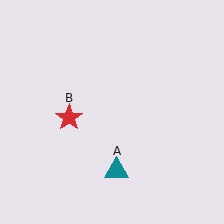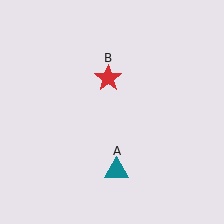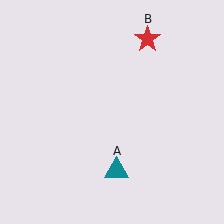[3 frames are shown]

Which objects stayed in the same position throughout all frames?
Teal triangle (object A) remained stationary.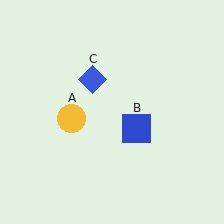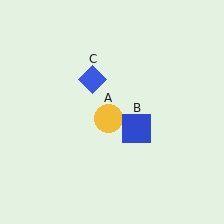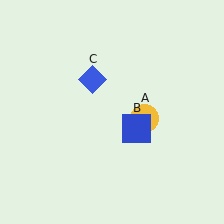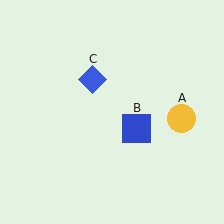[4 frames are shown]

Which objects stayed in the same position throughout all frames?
Blue square (object B) and blue diamond (object C) remained stationary.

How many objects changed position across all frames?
1 object changed position: yellow circle (object A).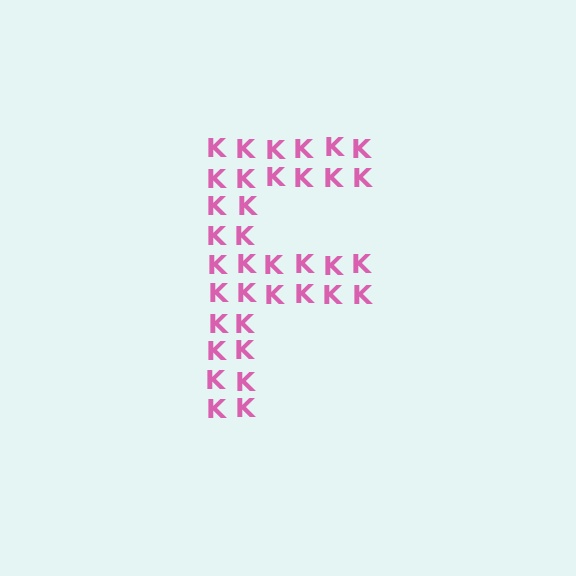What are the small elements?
The small elements are letter K's.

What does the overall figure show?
The overall figure shows the letter F.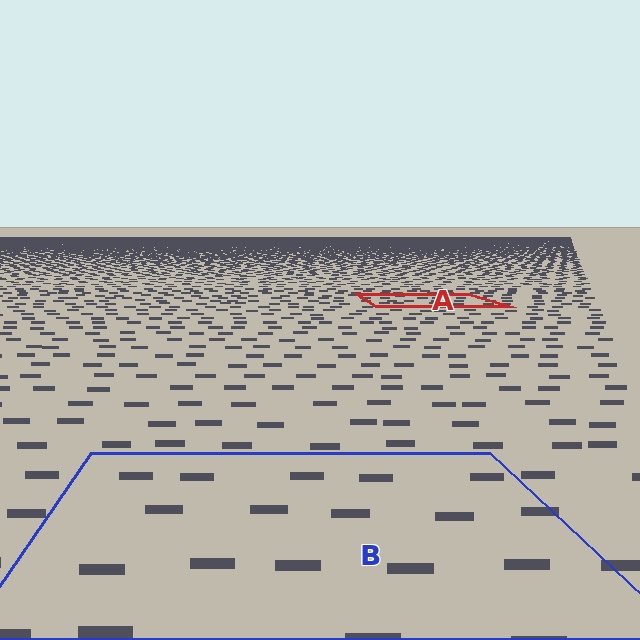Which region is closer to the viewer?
Region B is closer. The texture elements there are larger and more spread out.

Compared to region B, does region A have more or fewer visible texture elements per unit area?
Region A has more texture elements per unit area — they are packed more densely because it is farther away.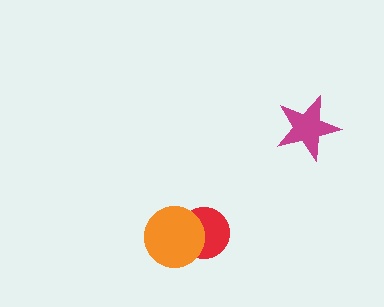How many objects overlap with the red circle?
1 object overlaps with the red circle.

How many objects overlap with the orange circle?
1 object overlaps with the orange circle.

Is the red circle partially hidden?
Yes, it is partially covered by another shape.